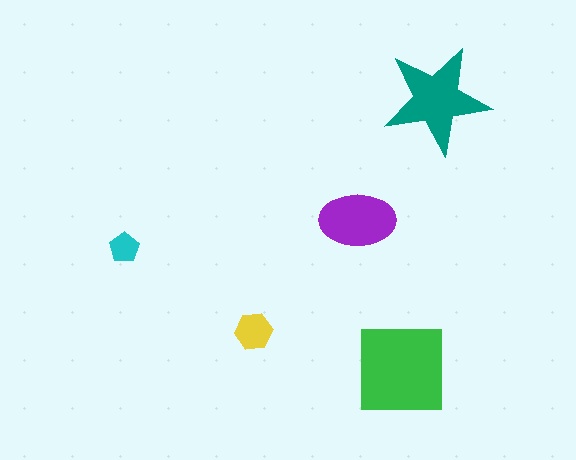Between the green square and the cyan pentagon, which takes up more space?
The green square.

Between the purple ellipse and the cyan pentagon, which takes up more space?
The purple ellipse.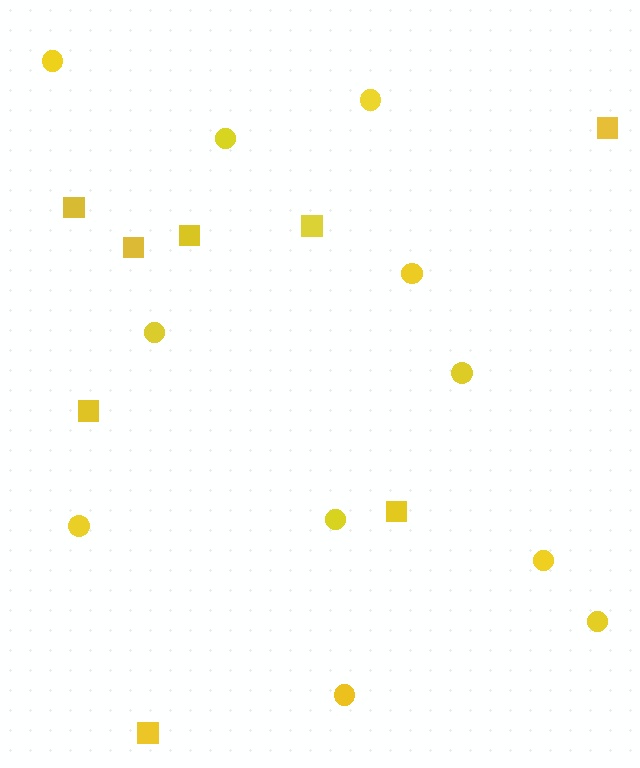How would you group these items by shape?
There are 2 groups: one group of circles (11) and one group of squares (8).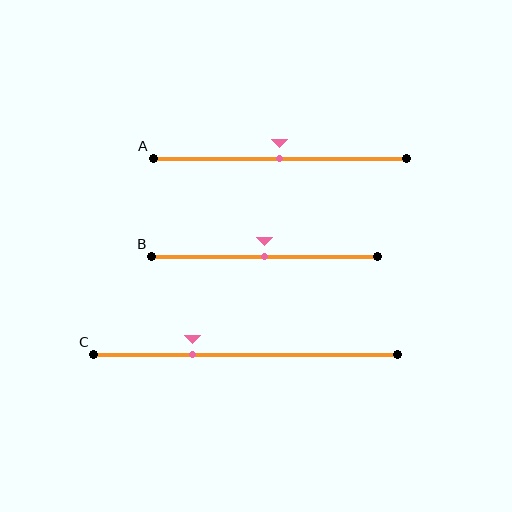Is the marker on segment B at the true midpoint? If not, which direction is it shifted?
Yes, the marker on segment B is at the true midpoint.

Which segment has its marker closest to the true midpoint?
Segment A has its marker closest to the true midpoint.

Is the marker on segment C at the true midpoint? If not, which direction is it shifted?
No, the marker on segment C is shifted to the left by about 18% of the segment length.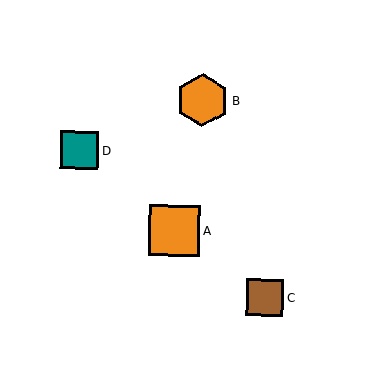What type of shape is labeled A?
Shape A is an orange square.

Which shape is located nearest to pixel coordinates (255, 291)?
The brown square (labeled C) at (265, 297) is nearest to that location.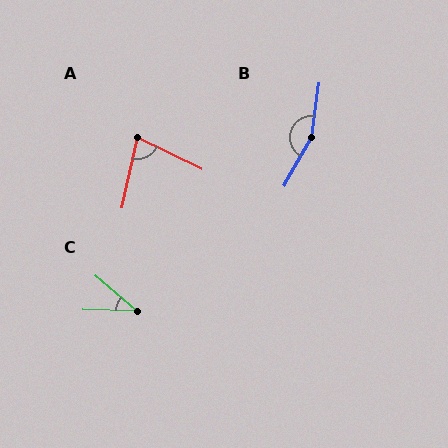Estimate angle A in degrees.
Approximately 77 degrees.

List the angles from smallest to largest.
C (39°), A (77°), B (158°).